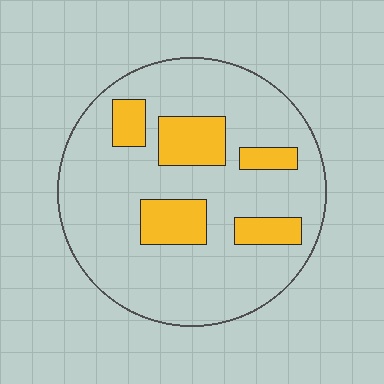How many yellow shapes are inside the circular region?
5.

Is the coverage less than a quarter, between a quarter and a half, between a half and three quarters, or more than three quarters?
Less than a quarter.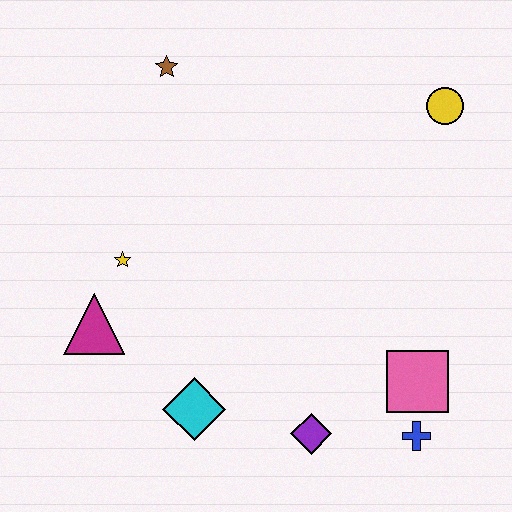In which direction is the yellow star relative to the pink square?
The yellow star is to the left of the pink square.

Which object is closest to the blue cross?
The pink square is closest to the blue cross.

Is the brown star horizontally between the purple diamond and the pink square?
No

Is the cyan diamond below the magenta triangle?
Yes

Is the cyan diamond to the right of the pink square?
No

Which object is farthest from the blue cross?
The brown star is farthest from the blue cross.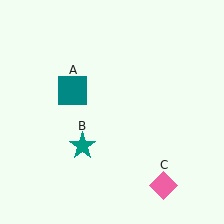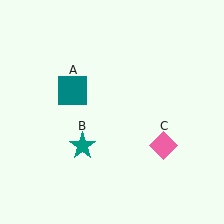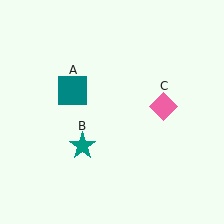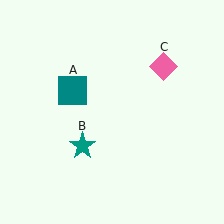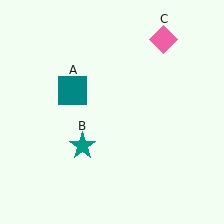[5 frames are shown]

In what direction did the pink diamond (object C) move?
The pink diamond (object C) moved up.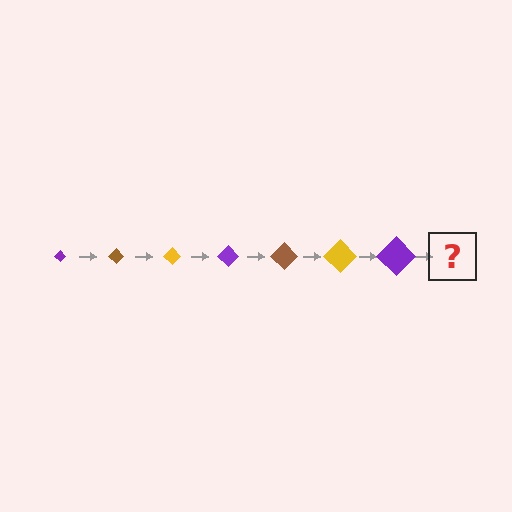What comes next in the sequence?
The next element should be a brown diamond, larger than the previous one.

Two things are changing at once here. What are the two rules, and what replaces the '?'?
The two rules are that the diamond grows larger each step and the color cycles through purple, brown, and yellow. The '?' should be a brown diamond, larger than the previous one.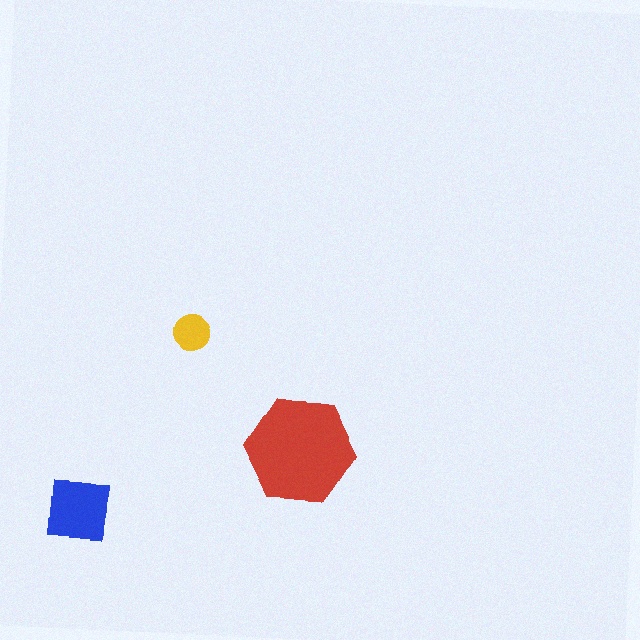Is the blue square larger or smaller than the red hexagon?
Smaller.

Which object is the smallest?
The yellow circle.